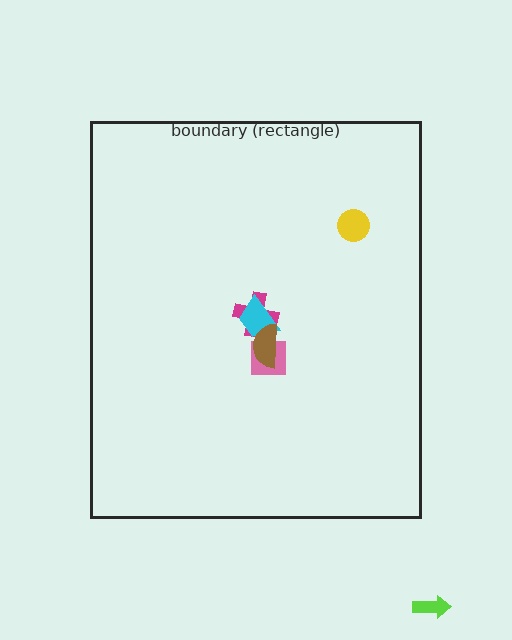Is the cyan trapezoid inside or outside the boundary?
Inside.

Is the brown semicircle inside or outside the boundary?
Inside.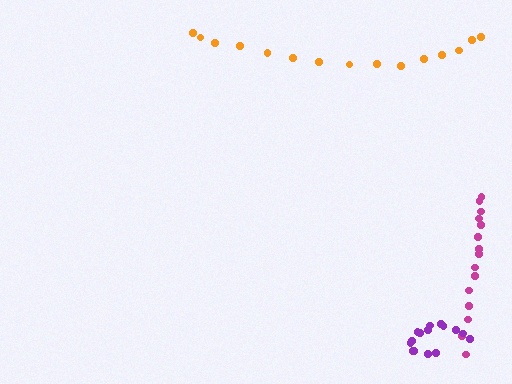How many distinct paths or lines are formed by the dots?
There are 3 distinct paths.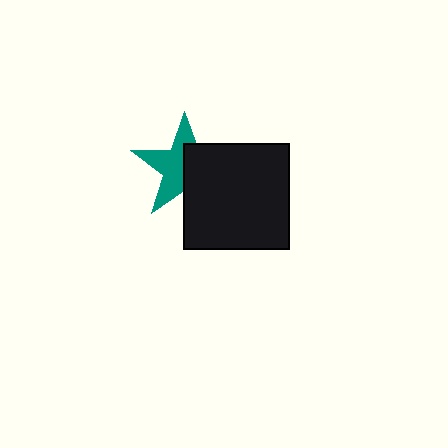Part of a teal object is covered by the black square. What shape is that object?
It is a star.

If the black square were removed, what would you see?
You would see the complete teal star.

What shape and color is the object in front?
The object in front is a black square.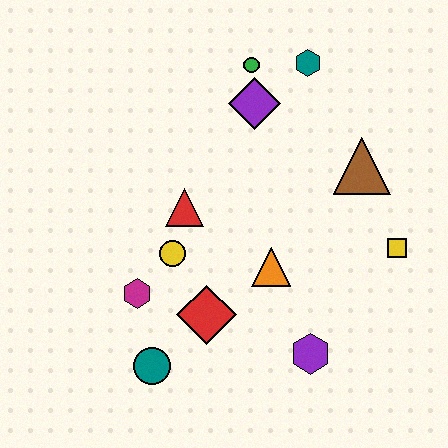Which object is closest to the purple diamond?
The green circle is closest to the purple diamond.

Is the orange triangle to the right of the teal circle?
Yes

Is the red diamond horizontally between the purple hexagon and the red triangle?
Yes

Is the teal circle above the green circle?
No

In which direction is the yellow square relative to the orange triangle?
The yellow square is to the right of the orange triangle.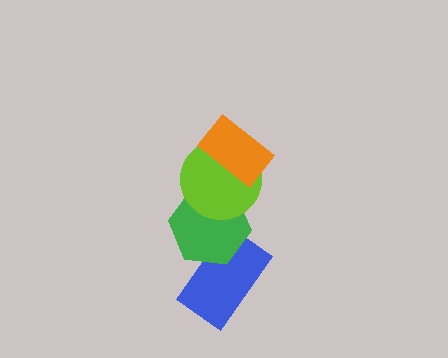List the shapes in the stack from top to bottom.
From top to bottom: the orange rectangle, the lime circle, the green hexagon, the blue rectangle.